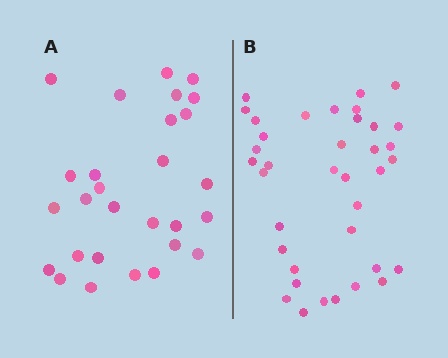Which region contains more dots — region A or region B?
Region B (the right region) has more dots.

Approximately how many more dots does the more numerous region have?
Region B has roughly 8 or so more dots than region A.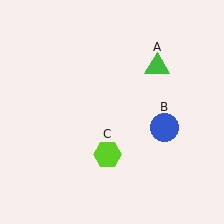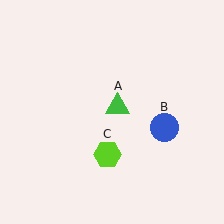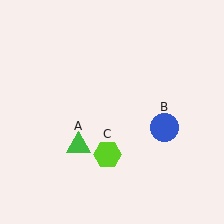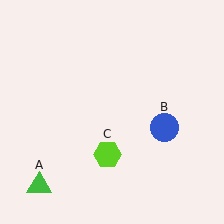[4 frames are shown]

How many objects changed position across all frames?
1 object changed position: green triangle (object A).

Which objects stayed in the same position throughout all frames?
Blue circle (object B) and lime hexagon (object C) remained stationary.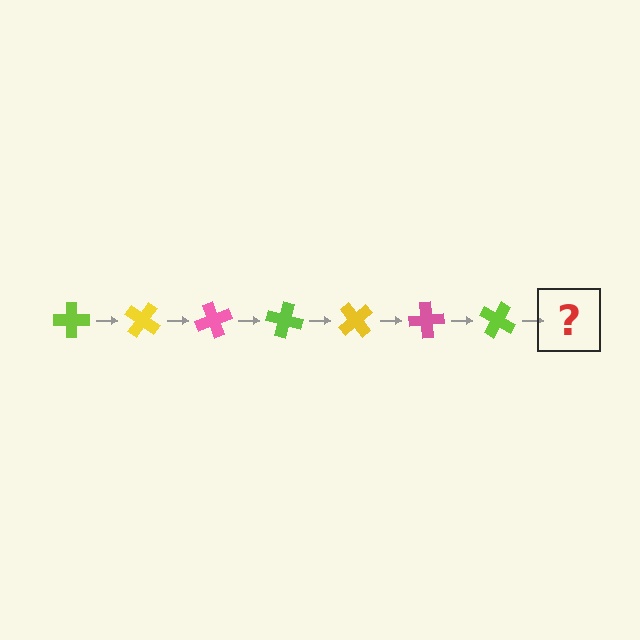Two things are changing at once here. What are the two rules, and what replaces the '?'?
The two rules are that it rotates 35 degrees each step and the color cycles through lime, yellow, and pink. The '?' should be a yellow cross, rotated 245 degrees from the start.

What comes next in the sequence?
The next element should be a yellow cross, rotated 245 degrees from the start.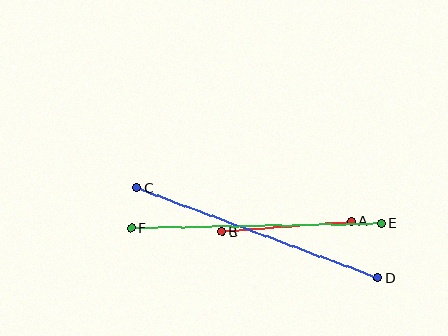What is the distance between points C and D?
The distance is approximately 258 pixels.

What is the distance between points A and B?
The distance is approximately 130 pixels.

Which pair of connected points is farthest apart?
Points C and D are farthest apart.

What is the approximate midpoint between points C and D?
The midpoint is at approximately (257, 233) pixels.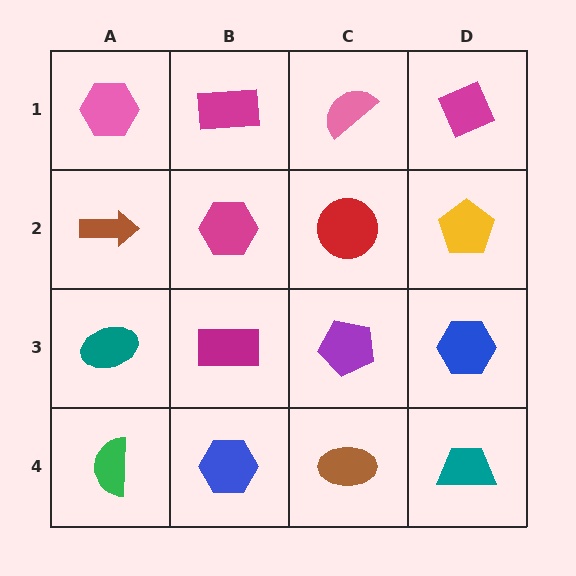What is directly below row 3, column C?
A brown ellipse.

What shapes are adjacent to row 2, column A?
A pink hexagon (row 1, column A), a teal ellipse (row 3, column A), a magenta hexagon (row 2, column B).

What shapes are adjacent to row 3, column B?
A magenta hexagon (row 2, column B), a blue hexagon (row 4, column B), a teal ellipse (row 3, column A), a purple pentagon (row 3, column C).